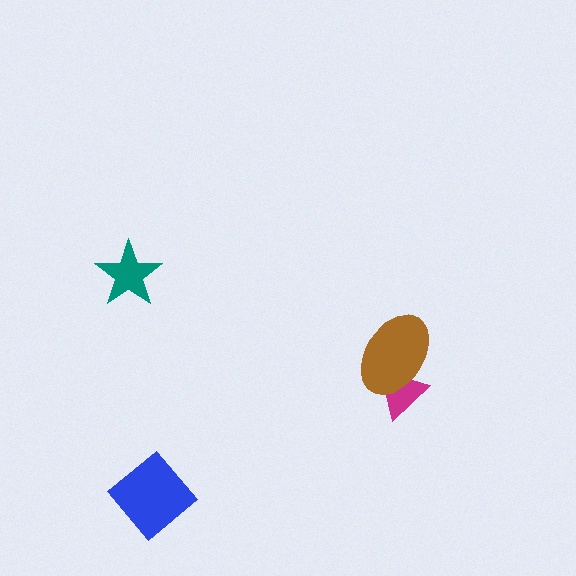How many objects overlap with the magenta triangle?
1 object overlaps with the magenta triangle.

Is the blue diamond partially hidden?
No, no other shape covers it.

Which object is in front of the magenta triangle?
The brown ellipse is in front of the magenta triangle.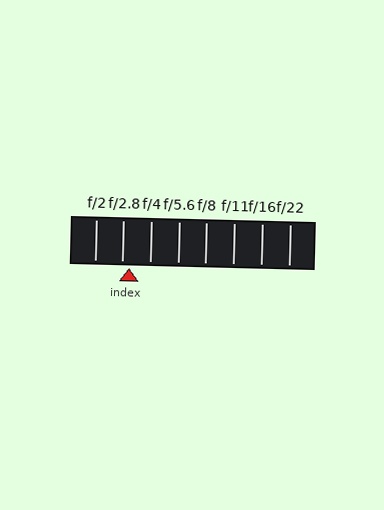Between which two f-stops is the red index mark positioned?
The index mark is between f/2.8 and f/4.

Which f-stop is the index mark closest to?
The index mark is closest to f/2.8.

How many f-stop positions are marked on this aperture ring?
There are 8 f-stop positions marked.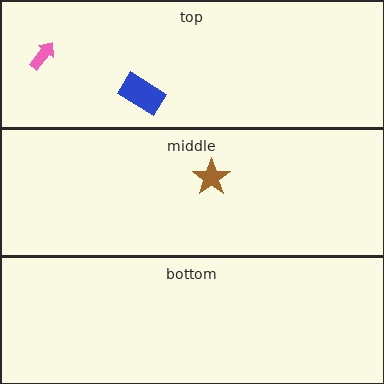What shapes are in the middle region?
The brown star.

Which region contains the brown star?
The middle region.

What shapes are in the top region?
The pink arrow, the blue rectangle.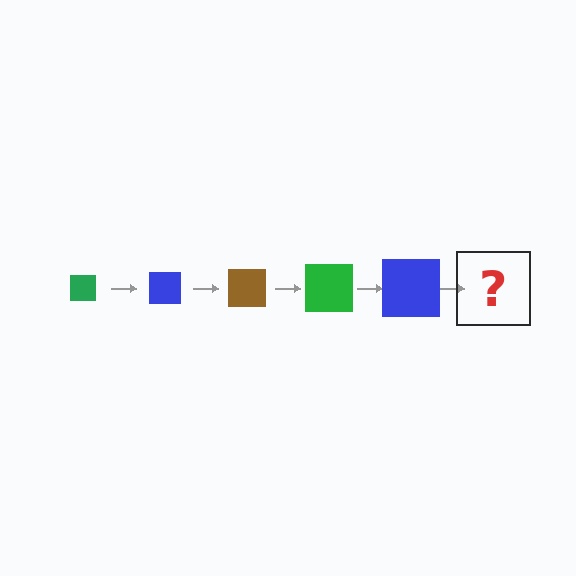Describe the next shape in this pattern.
It should be a brown square, larger than the previous one.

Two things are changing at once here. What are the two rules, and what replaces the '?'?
The two rules are that the square grows larger each step and the color cycles through green, blue, and brown. The '?' should be a brown square, larger than the previous one.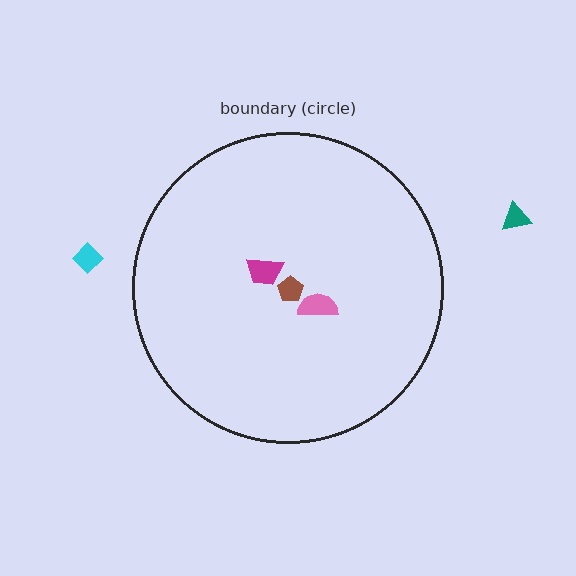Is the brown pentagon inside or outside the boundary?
Inside.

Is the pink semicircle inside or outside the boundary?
Inside.